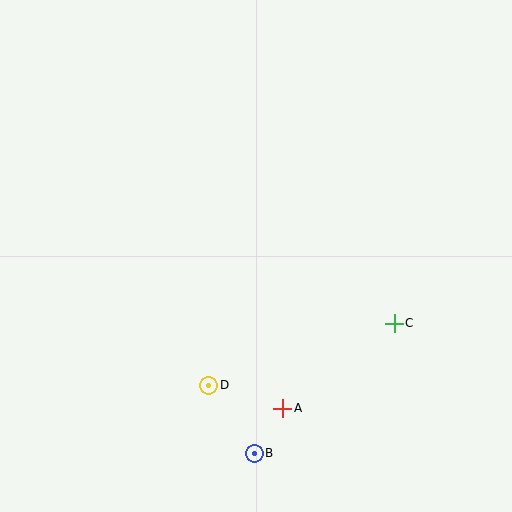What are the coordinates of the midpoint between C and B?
The midpoint between C and B is at (324, 388).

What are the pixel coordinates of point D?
Point D is at (209, 385).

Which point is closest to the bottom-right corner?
Point C is closest to the bottom-right corner.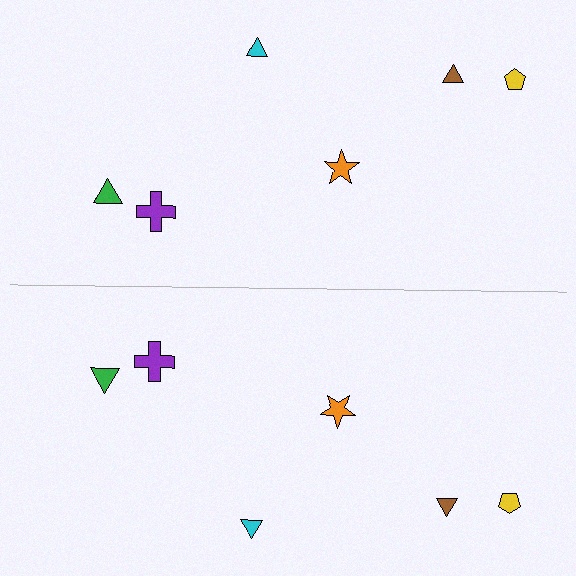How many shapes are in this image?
There are 12 shapes in this image.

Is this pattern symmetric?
Yes, this pattern has bilateral (reflection) symmetry.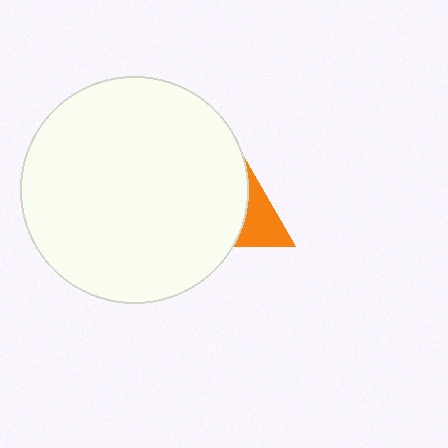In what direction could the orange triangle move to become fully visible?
The orange triangle could move right. That would shift it out from behind the white circle entirely.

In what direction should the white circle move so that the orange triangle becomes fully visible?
The white circle should move left. That is the shortest direction to clear the overlap and leave the orange triangle fully visible.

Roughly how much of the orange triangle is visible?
A small part of it is visible (roughly 40%).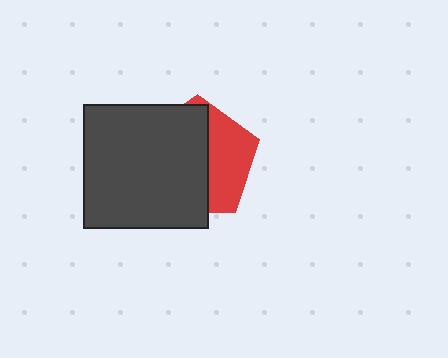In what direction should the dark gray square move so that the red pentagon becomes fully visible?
The dark gray square should move left. That is the shortest direction to clear the overlap and leave the red pentagon fully visible.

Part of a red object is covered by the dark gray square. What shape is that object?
It is a pentagon.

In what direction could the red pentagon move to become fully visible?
The red pentagon could move right. That would shift it out from behind the dark gray square entirely.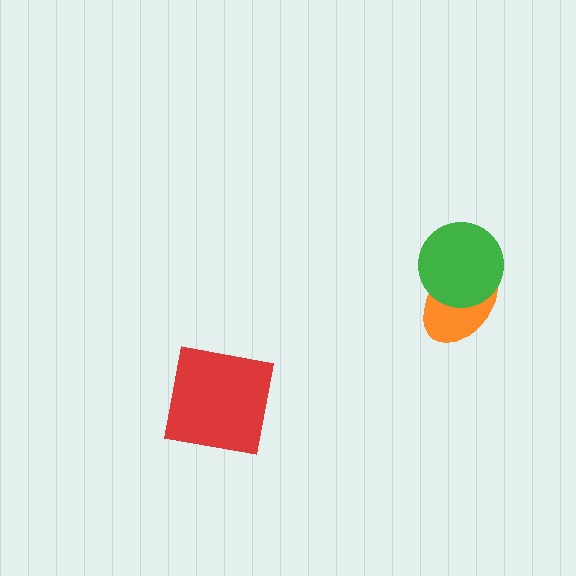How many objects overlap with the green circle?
1 object overlaps with the green circle.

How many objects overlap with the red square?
0 objects overlap with the red square.